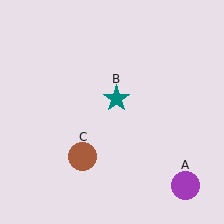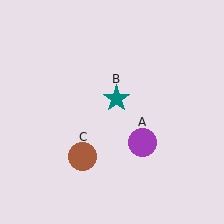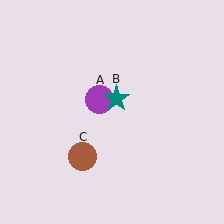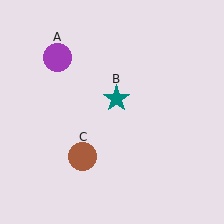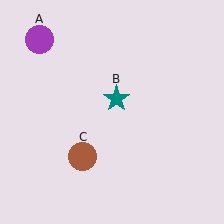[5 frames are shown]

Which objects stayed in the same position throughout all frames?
Teal star (object B) and brown circle (object C) remained stationary.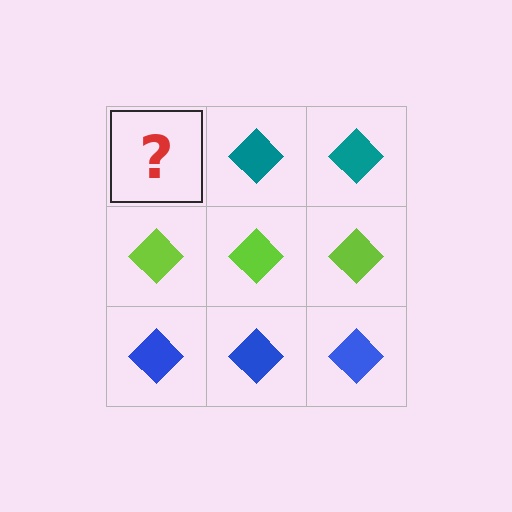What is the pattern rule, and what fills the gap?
The rule is that each row has a consistent color. The gap should be filled with a teal diamond.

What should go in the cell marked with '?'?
The missing cell should contain a teal diamond.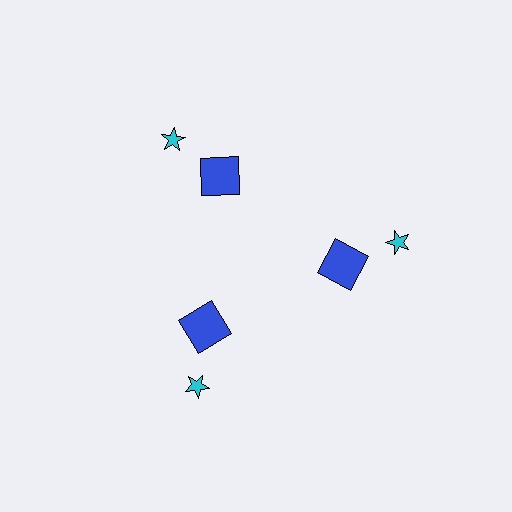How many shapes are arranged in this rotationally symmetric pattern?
There are 6 shapes, arranged in 3 groups of 2.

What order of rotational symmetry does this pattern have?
This pattern has 3-fold rotational symmetry.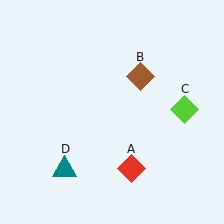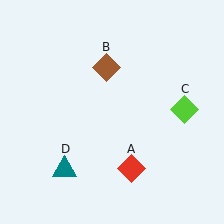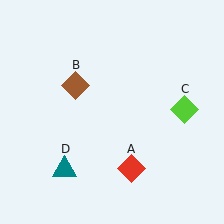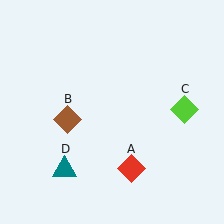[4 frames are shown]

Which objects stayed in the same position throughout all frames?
Red diamond (object A) and lime diamond (object C) and teal triangle (object D) remained stationary.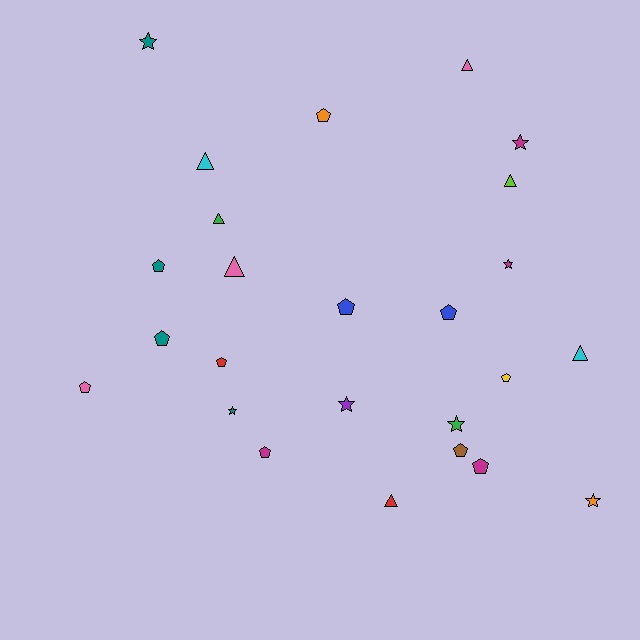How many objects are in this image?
There are 25 objects.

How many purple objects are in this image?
There is 1 purple object.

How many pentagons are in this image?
There are 11 pentagons.